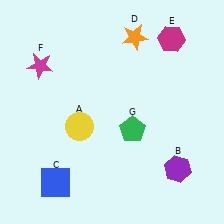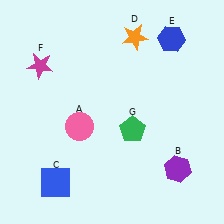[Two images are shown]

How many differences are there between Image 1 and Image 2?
There are 2 differences between the two images.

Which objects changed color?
A changed from yellow to pink. E changed from magenta to blue.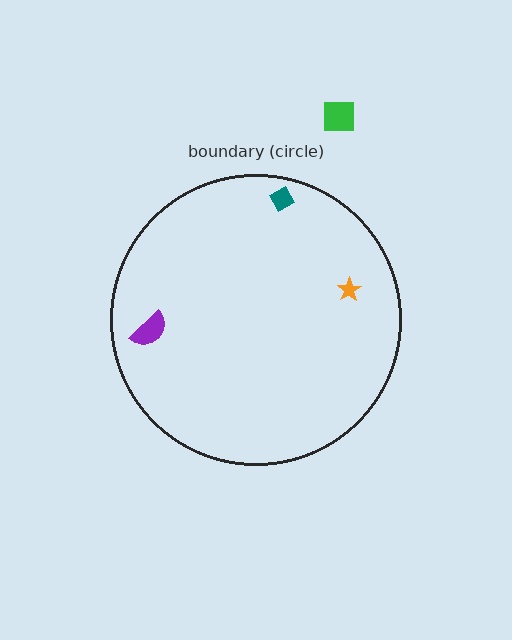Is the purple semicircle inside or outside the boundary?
Inside.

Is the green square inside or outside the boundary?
Outside.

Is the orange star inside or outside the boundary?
Inside.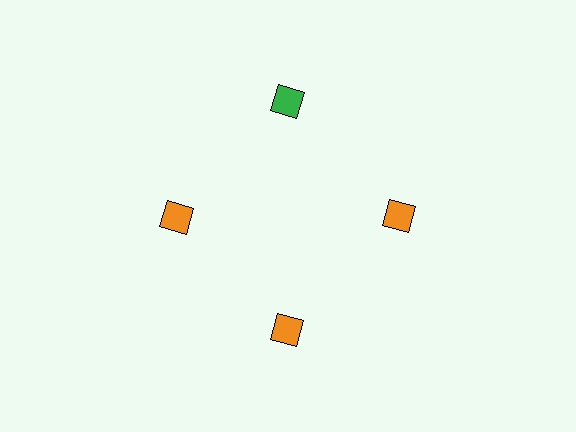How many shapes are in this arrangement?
There are 4 shapes arranged in a ring pattern.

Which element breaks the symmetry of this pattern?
The green diamond at roughly the 12 o'clock position breaks the symmetry. All other shapes are orange diamonds.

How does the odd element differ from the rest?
It has a different color: green instead of orange.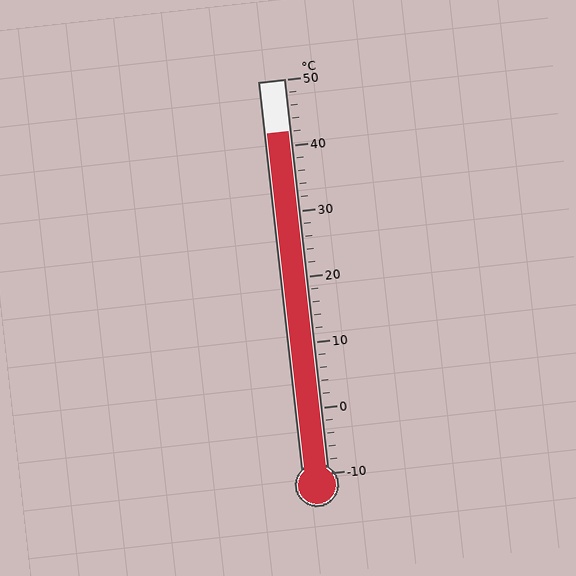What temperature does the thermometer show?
The thermometer shows approximately 42°C.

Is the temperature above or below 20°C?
The temperature is above 20°C.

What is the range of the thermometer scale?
The thermometer scale ranges from -10°C to 50°C.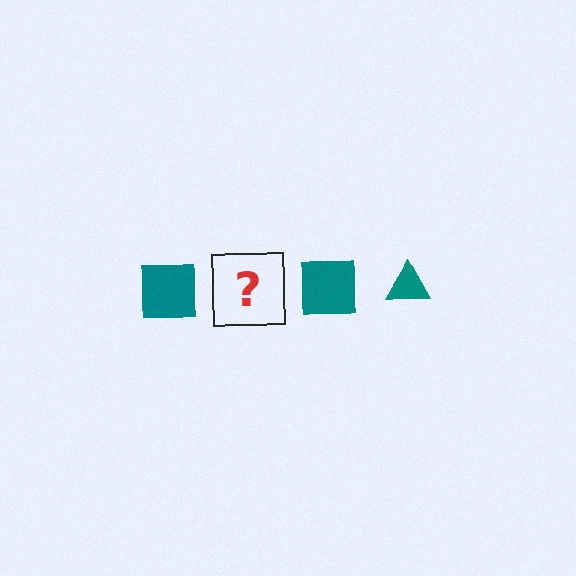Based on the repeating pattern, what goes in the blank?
The blank should be a teal triangle.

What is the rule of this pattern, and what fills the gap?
The rule is that the pattern cycles through square, triangle shapes in teal. The gap should be filled with a teal triangle.